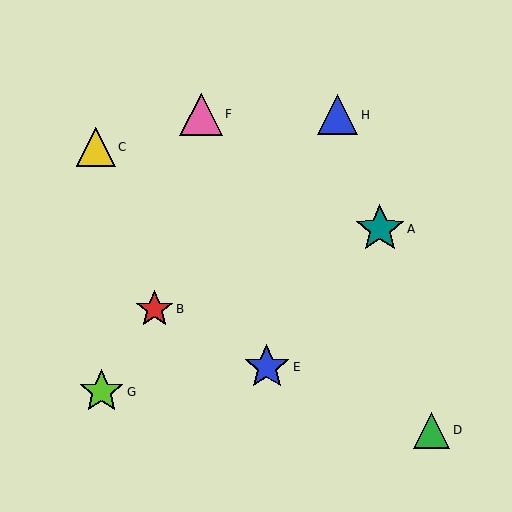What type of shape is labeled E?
Shape E is a blue star.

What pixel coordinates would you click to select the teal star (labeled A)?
Click at (380, 229) to select the teal star A.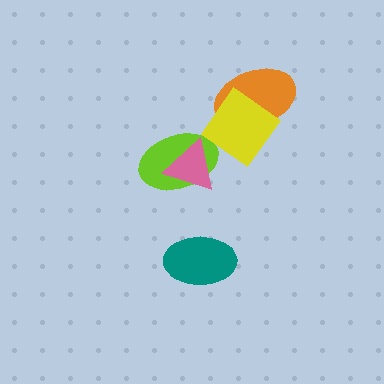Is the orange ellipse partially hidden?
Yes, it is partially covered by another shape.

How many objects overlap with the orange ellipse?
1 object overlaps with the orange ellipse.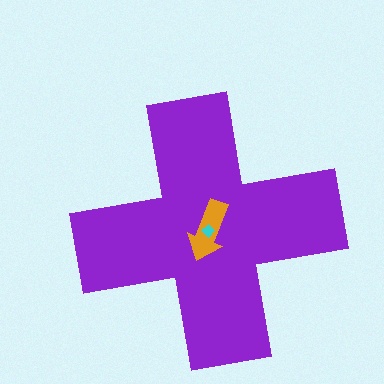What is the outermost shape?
The purple cross.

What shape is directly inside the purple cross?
The orange arrow.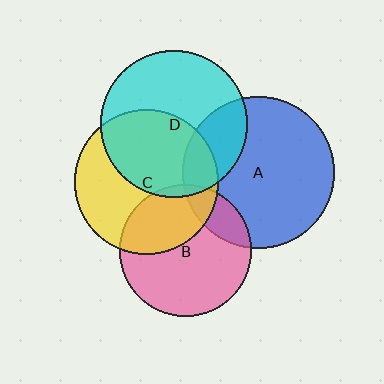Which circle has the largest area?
Circle A (blue).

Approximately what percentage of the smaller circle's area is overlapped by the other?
Approximately 15%.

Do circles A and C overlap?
Yes.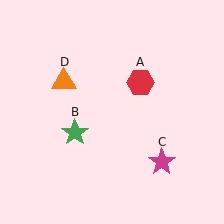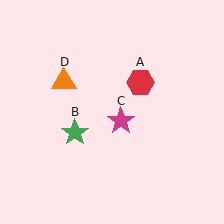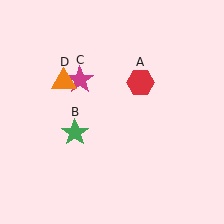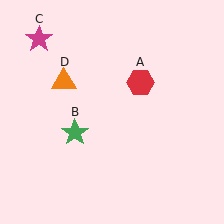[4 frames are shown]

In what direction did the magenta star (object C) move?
The magenta star (object C) moved up and to the left.